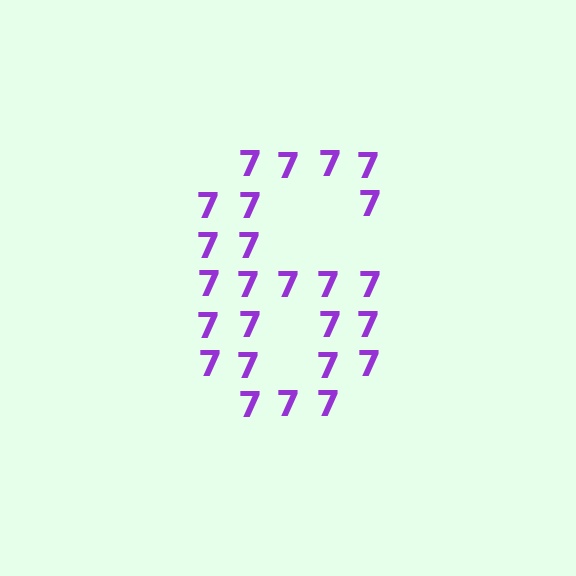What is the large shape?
The large shape is the digit 6.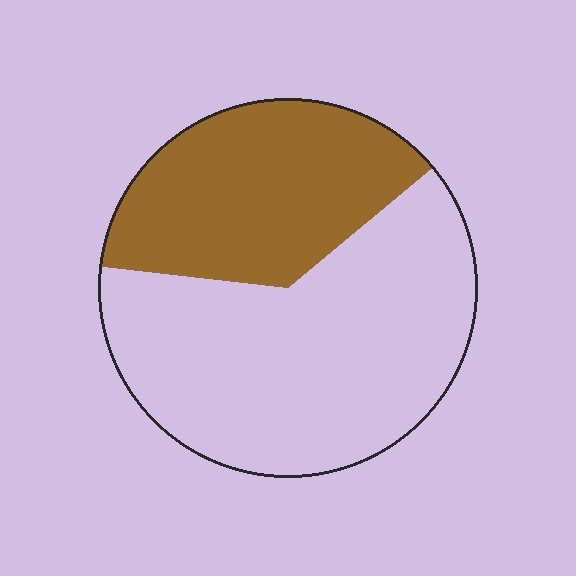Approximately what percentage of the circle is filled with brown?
Approximately 35%.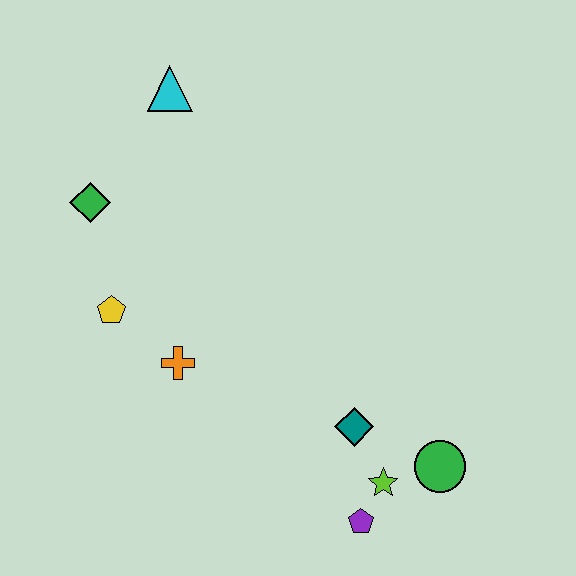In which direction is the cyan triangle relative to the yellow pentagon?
The cyan triangle is above the yellow pentagon.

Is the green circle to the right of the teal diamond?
Yes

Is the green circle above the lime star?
Yes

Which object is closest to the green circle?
The lime star is closest to the green circle.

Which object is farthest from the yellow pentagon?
The green circle is farthest from the yellow pentagon.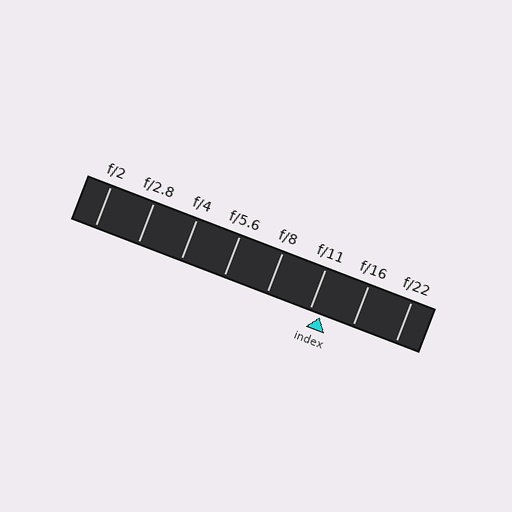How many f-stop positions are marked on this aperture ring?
There are 8 f-stop positions marked.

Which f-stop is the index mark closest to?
The index mark is closest to f/11.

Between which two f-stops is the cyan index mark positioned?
The index mark is between f/11 and f/16.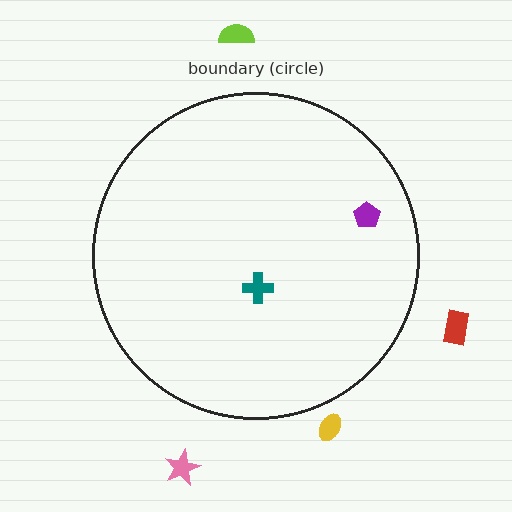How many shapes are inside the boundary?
2 inside, 4 outside.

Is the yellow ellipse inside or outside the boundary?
Outside.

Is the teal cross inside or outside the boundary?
Inside.